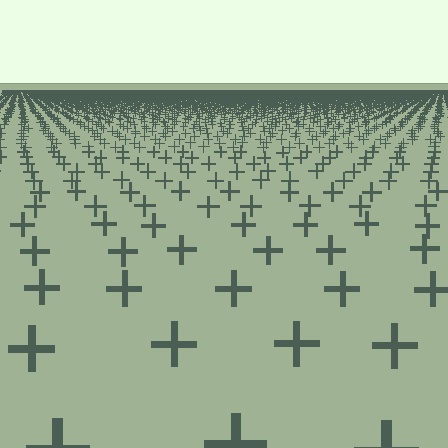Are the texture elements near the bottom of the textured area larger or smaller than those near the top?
Larger. Near the bottom, elements are closer to the viewer and appear at a bigger on-screen size.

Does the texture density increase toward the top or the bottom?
Density increases toward the top.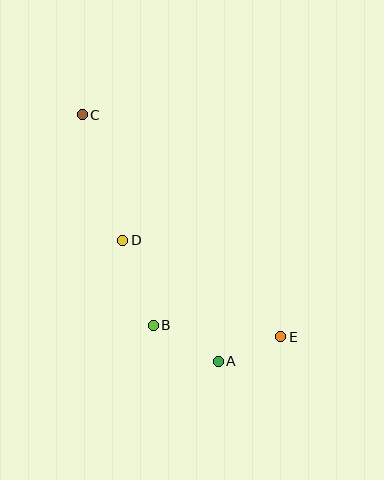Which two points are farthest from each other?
Points C and E are farthest from each other.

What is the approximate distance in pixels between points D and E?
The distance between D and E is approximately 185 pixels.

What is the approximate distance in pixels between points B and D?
The distance between B and D is approximately 91 pixels.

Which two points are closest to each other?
Points A and E are closest to each other.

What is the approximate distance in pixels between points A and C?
The distance between A and C is approximately 281 pixels.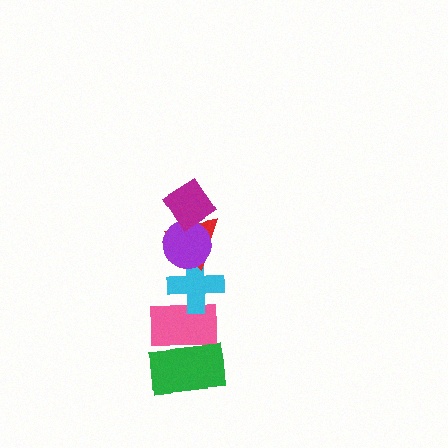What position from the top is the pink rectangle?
The pink rectangle is 5th from the top.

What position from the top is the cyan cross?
The cyan cross is 4th from the top.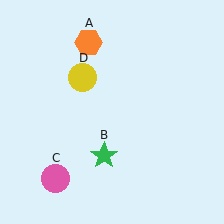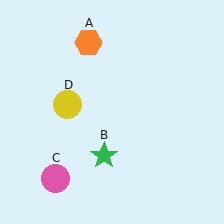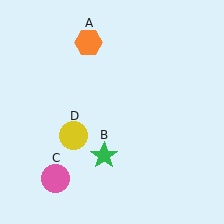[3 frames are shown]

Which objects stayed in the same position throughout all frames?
Orange hexagon (object A) and green star (object B) and pink circle (object C) remained stationary.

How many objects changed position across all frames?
1 object changed position: yellow circle (object D).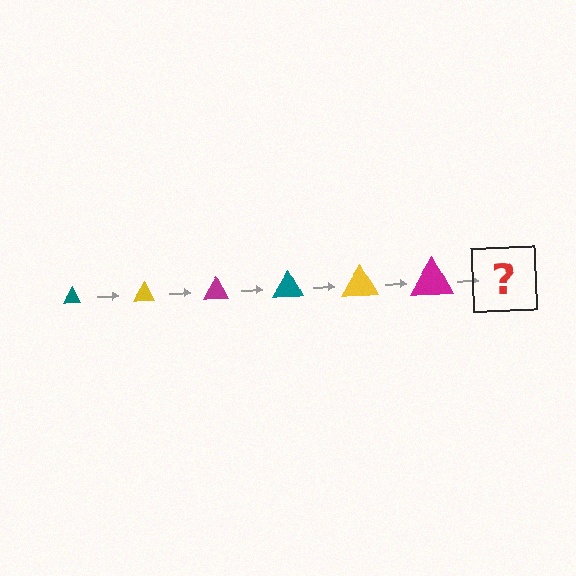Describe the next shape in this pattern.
It should be a teal triangle, larger than the previous one.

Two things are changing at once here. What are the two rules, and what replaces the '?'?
The two rules are that the triangle grows larger each step and the color cycles through teal, yellow, and magenta. The '?' should be a teal triangle, larger than the previous one.